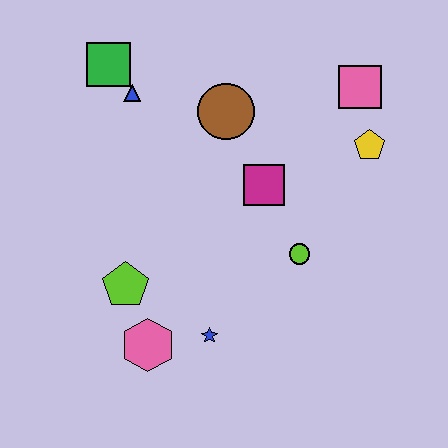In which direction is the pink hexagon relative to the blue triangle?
The pink hexagon is below the blue triangle.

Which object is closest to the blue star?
The pink hexagon is closest to the blue star.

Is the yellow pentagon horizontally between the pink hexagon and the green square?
No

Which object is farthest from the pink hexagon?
The pink square is farthest from the pink hexagon.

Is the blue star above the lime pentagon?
No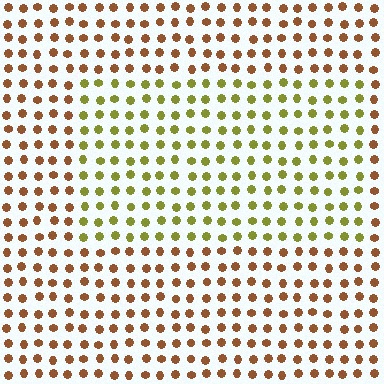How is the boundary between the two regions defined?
The boundary is defined purely by a slight shift in hue (about 46 degrees). Spacing, size, and orientation are identical on both sides.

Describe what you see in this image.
The image is filled with small brown elements in a uniform arrangement. A rectangle-shaped region is visible where the elements are tinted to a slightly different hue, forming a subtle color boundary.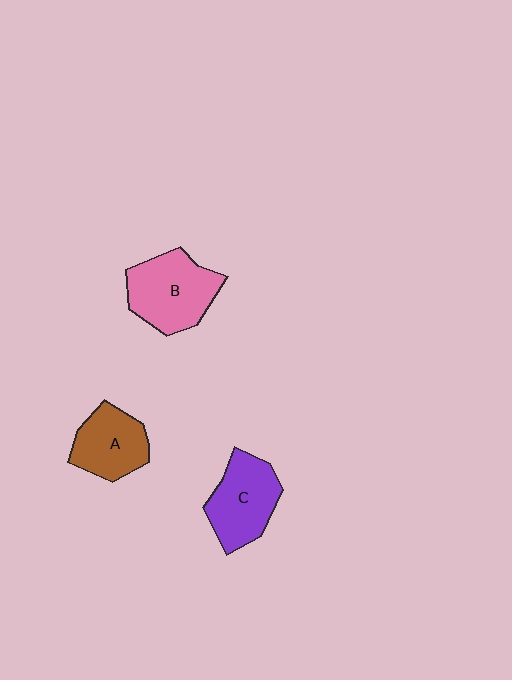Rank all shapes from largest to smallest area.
From largest to smallest: B (pink), C (purple), A (brown).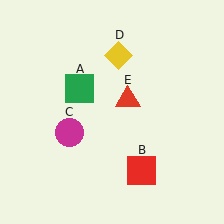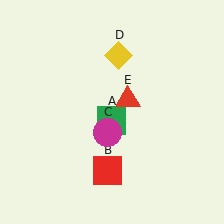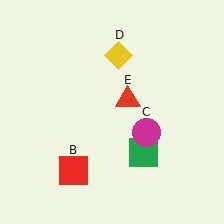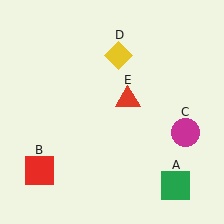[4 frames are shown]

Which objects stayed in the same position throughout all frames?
Yellow diamond (object D) and red triangle (object E) remained stationary.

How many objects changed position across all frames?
3 objects changed position: green square (object A), red square (object B), magenta circle (object C).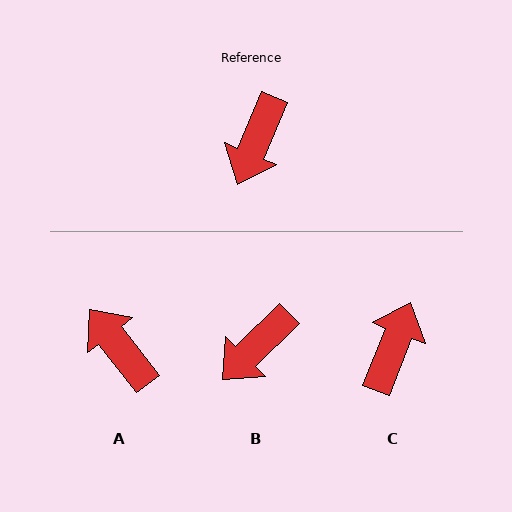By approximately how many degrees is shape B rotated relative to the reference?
Approximately 23 degrees clockwise.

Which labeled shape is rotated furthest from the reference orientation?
C, about 179 degrees away.